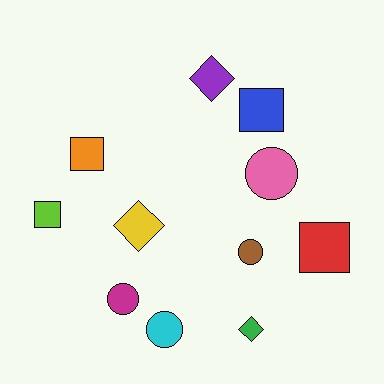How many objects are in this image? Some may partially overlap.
There are 11 objects.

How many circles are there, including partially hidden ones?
There are 4 circles.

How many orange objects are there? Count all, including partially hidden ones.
There is 1 orange object.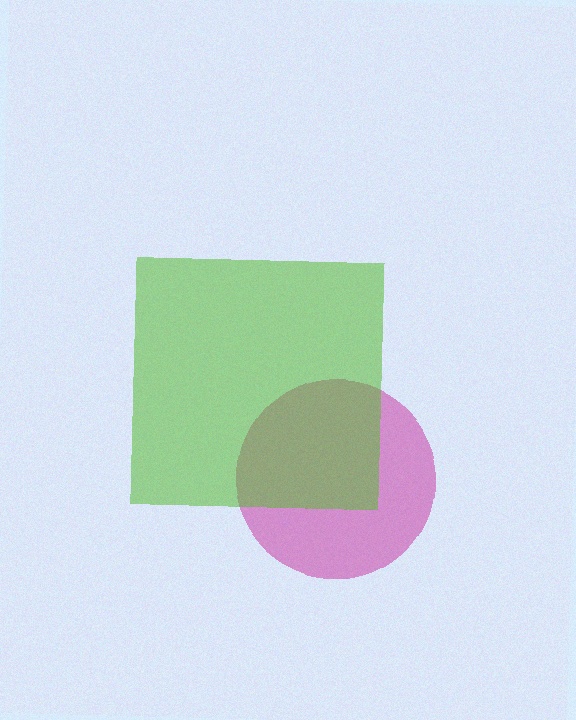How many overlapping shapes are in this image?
There are 2 overlapping shapes in the image.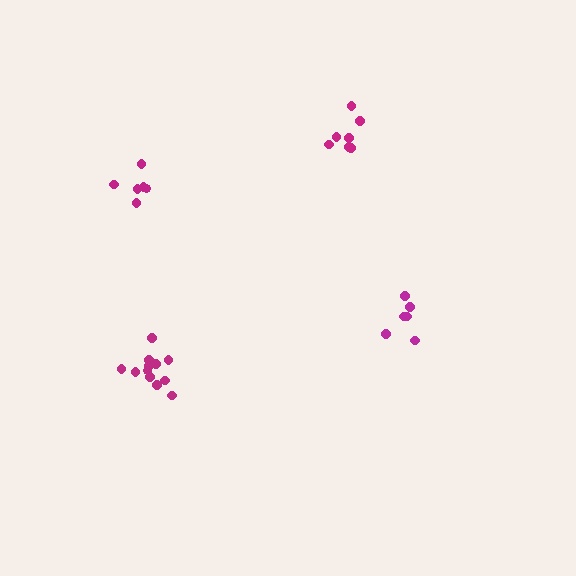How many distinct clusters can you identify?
There are 4 distinct clusters.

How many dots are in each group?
Group 1: 12 dots, Group 2: 7 dots, Group 3: 6 dots, Group 4: 6 dots (31 total).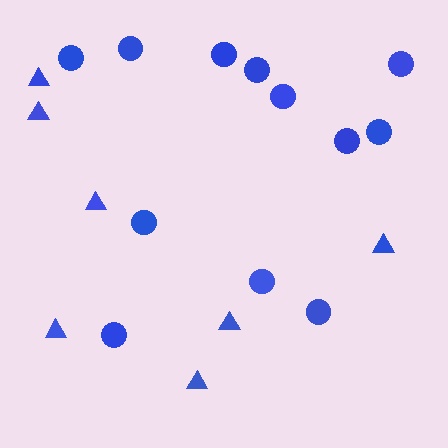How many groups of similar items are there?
There are 2 groups: one group of circles (12) and one group of triangles (7).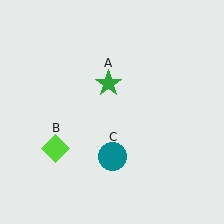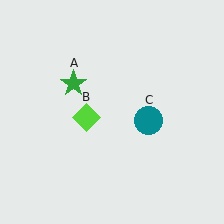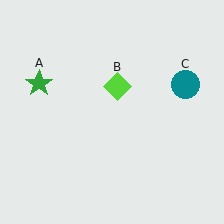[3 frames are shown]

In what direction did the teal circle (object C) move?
The teal circle (object C) moved up and to the right.